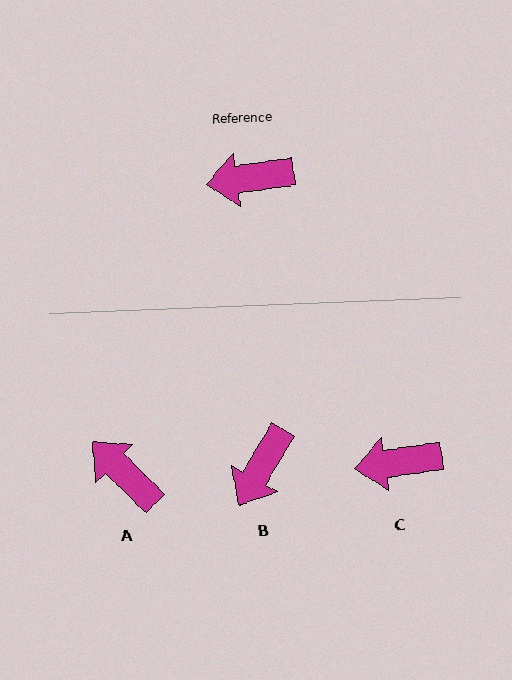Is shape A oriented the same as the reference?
No, it is off by about 52 degrees.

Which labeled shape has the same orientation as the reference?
C.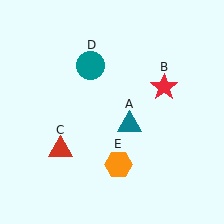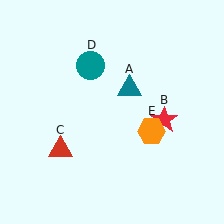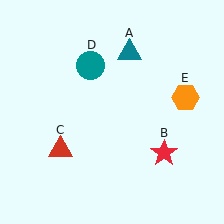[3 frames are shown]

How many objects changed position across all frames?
3 objects changed position: teal triangle (object A), red star (object B), orange hexagon (object E).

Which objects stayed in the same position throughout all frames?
Red triangle (object C) and teal circle (object D) remained stationary.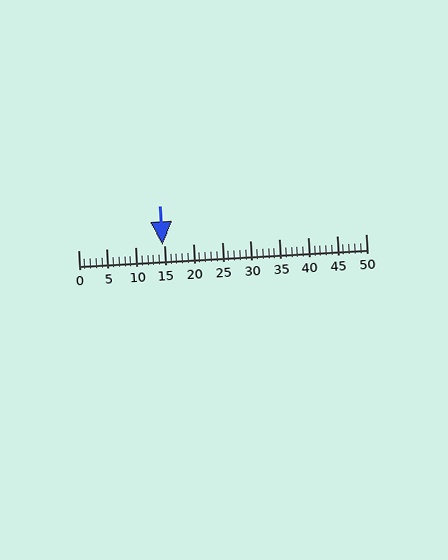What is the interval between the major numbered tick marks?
The major tick marks are spaced 5 units apart.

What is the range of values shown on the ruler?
The ruler shows values from 0 to 50.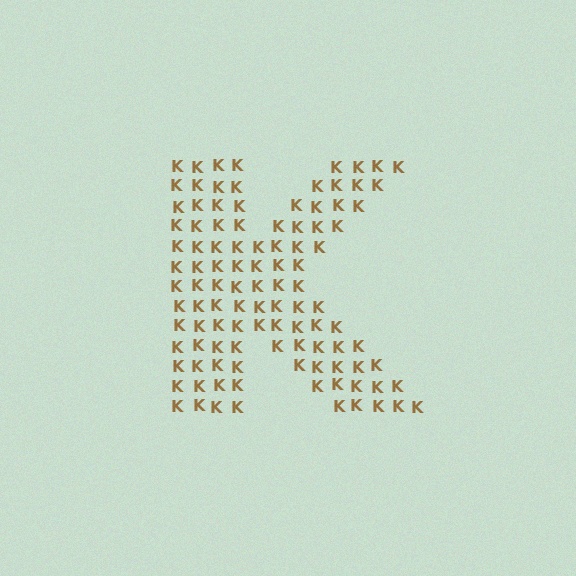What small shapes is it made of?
It is made of small letter K's.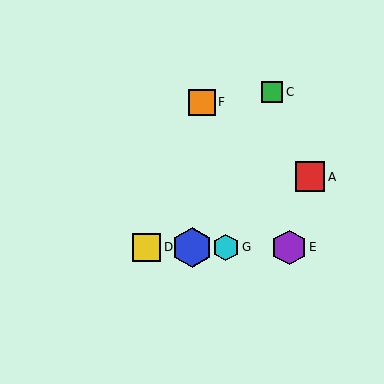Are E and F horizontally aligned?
No, E is at y≈247 and F is at y≈102.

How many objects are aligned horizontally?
4 objects (B, D, E, G) are aligned horizontally.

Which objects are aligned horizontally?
Objects B, D, E, G are aligned horizontally.